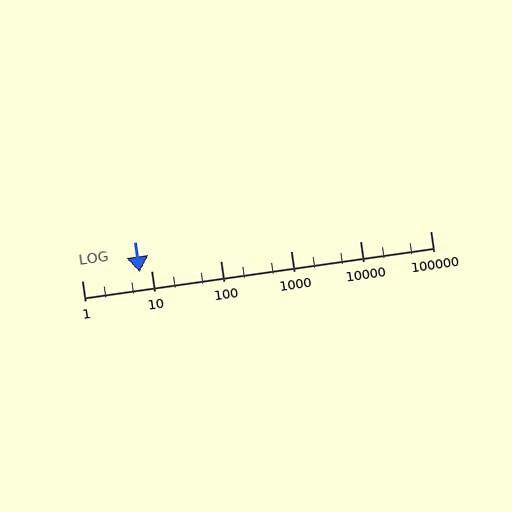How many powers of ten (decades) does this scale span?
The scale spans 5 decades, from 1 to 100000.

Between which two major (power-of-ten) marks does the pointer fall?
The pointer is between 1 and 10.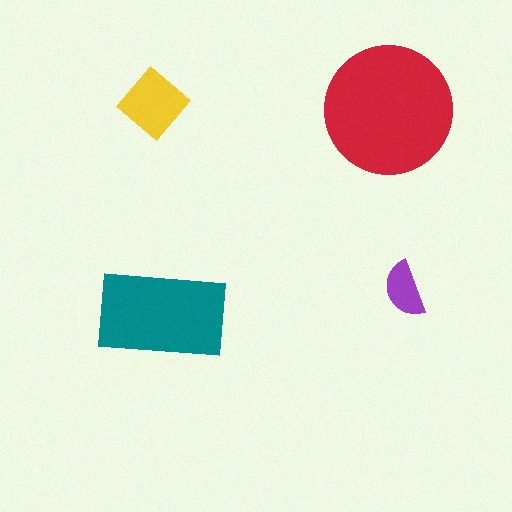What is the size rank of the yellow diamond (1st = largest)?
3rd.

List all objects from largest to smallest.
The red circle, the teal rectangle, the yellow diamond, the purple semicircle.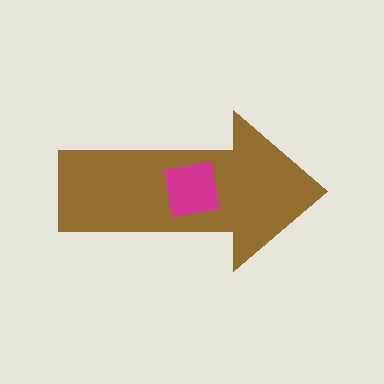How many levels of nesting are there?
2.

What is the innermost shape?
The magenta square.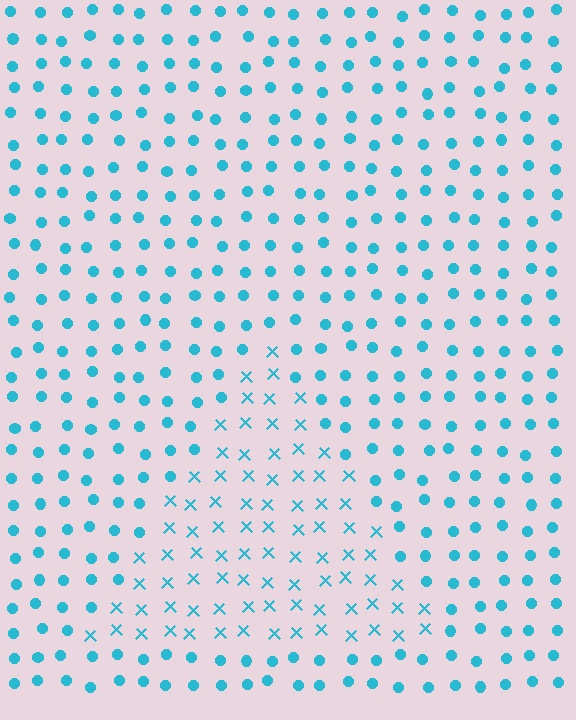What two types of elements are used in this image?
The image uses X marks inside the triangle region and circles outside it.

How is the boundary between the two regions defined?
The boundary is defined by a change in element shape: X marks inside vs. circles outside. All elements share the same color and spacing.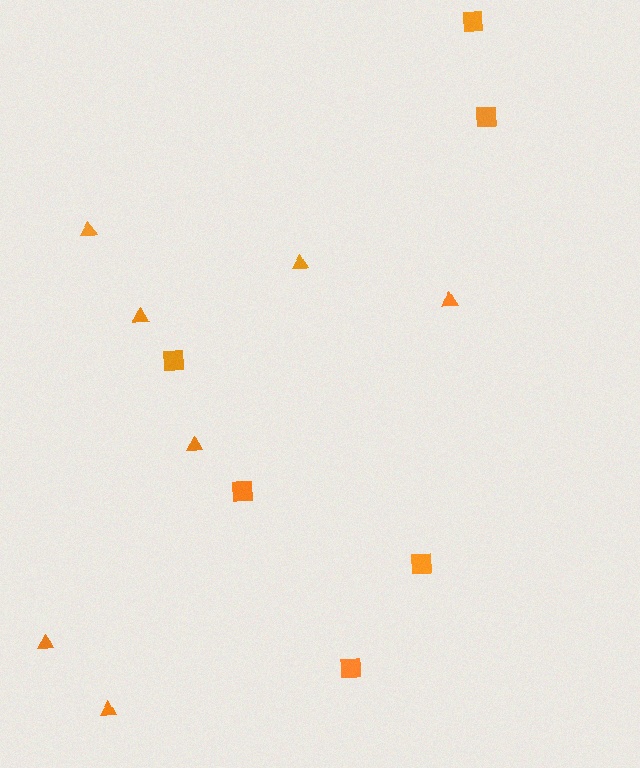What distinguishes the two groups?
There are 2 groups: one group of triangles (7) and one group of squares (6).